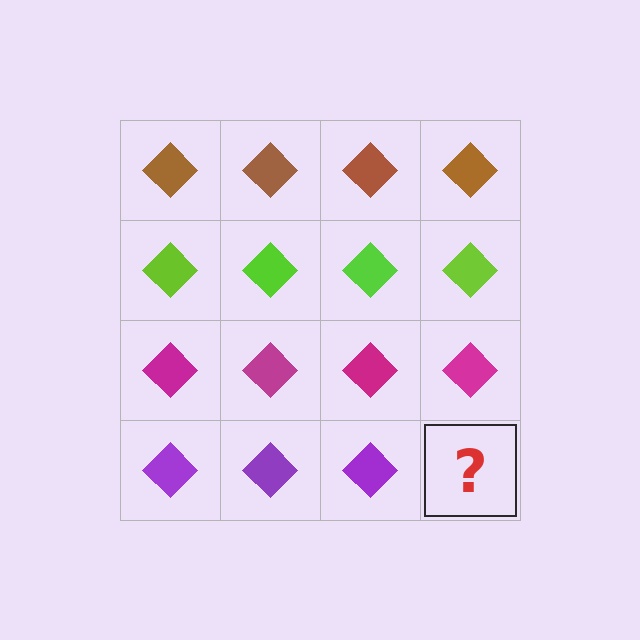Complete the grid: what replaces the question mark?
The question mark should be replaced with a purple diamond.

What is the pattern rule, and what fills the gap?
The rule is that each row has a consistent color. The gap should be filled with a purple diamond.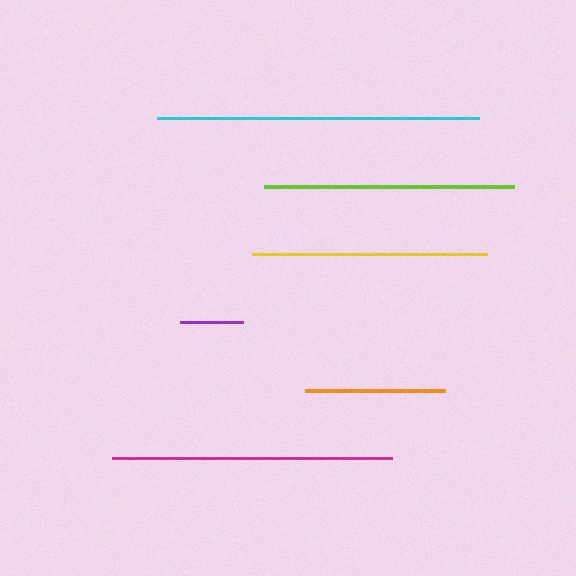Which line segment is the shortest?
The purple line is the shortest at approximately 63 pixels.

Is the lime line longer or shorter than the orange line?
The lime line is longer than the orange line.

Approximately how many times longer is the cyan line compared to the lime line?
The cyan line is approximately 1.3 times the length of the lime line.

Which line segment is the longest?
The cyan line is the longest at approximately 323 pixels.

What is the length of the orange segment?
The orange segment is approximately 140 pixels long.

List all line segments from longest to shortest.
From longest to shortest: cyan, magenta, lime, yellow, orange, purple.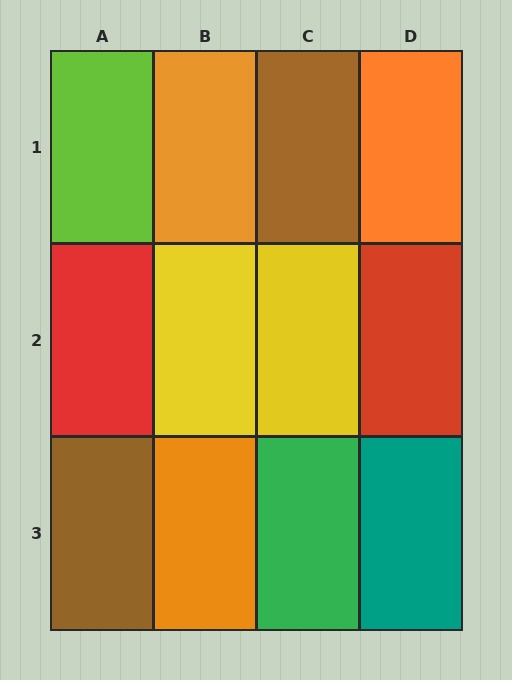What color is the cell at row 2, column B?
Yellow.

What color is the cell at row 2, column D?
Red.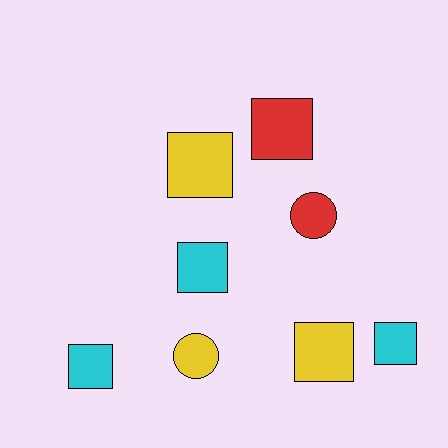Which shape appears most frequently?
Square, with 6 objects.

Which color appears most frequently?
Yellow, with 3 objects.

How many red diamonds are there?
There are no red diamonds.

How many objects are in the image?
There are 8 objects.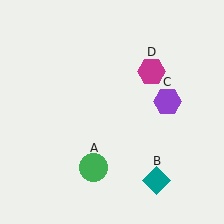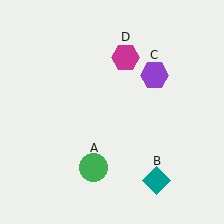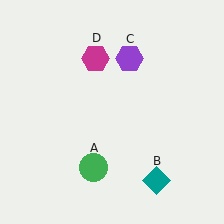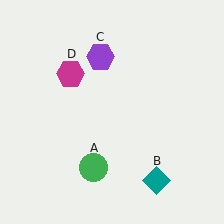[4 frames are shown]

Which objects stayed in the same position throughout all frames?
Green circle (object A) and teal diamond (object B) remained stationary.